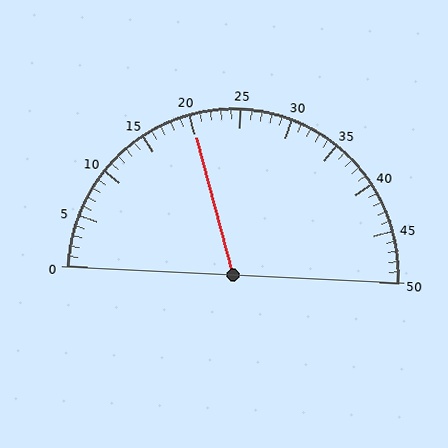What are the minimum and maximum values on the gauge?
The gauge ranges from 0 to 50.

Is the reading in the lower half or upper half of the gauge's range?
The reading is in the lower half of the range (0 to 50).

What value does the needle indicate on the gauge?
The needle indicates approximately 20.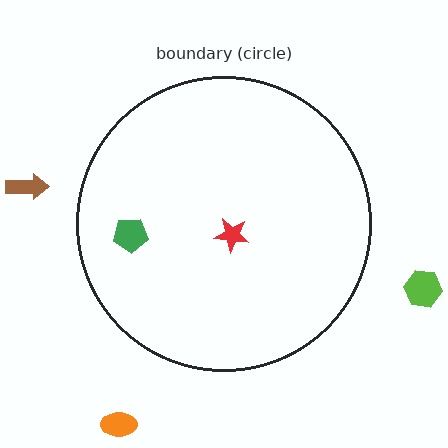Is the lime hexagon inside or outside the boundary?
Outside.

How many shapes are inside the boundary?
2 inside, 3 outside.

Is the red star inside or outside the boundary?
Inside.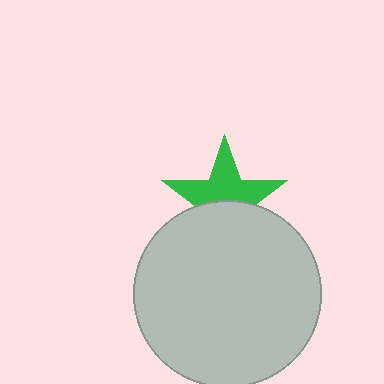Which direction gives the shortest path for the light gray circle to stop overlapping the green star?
Moving down gives the shortest separation.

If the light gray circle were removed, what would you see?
You would see the complete green star.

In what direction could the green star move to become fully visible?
The green star could move up. That would shift it out from behind the light gray circle entirely.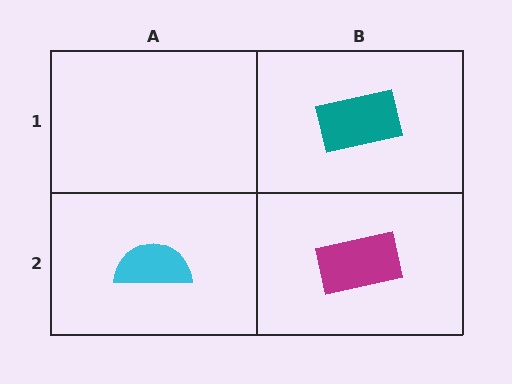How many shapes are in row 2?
2 shapes.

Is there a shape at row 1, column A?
No, that cell is empty.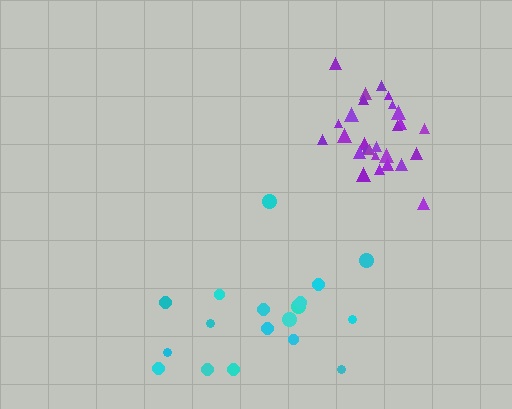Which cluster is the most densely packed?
Purple.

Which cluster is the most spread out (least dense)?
Cyan.